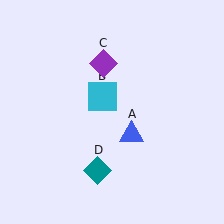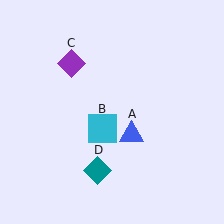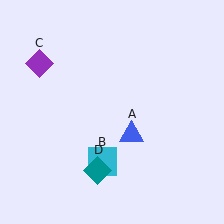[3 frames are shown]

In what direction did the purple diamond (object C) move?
The purple diamond (object C) moved left.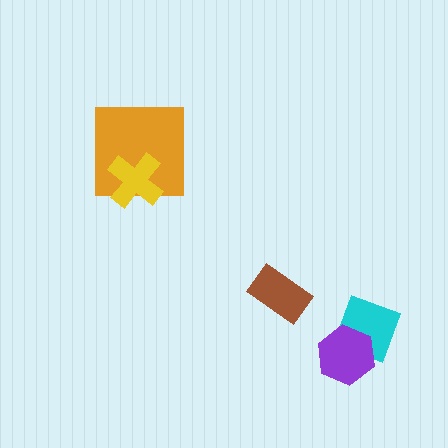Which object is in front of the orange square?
The yellow cross is in front of the orange square.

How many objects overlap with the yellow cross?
1 object overlaps with the yellow cross.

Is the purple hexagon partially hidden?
No, no other shape covers it.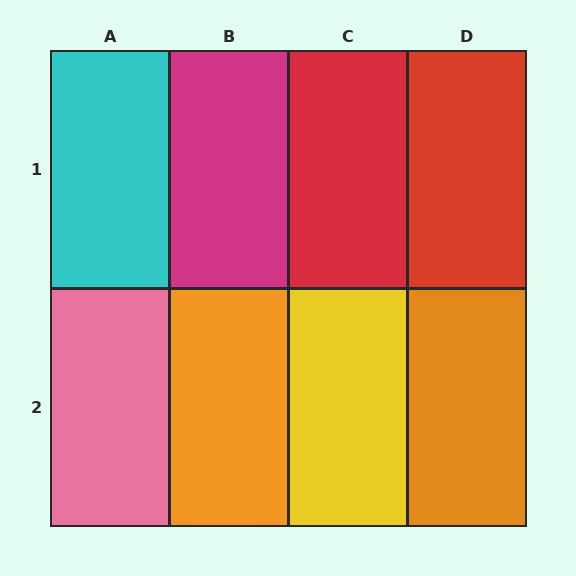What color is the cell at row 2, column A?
Pink.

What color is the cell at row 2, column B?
Orange.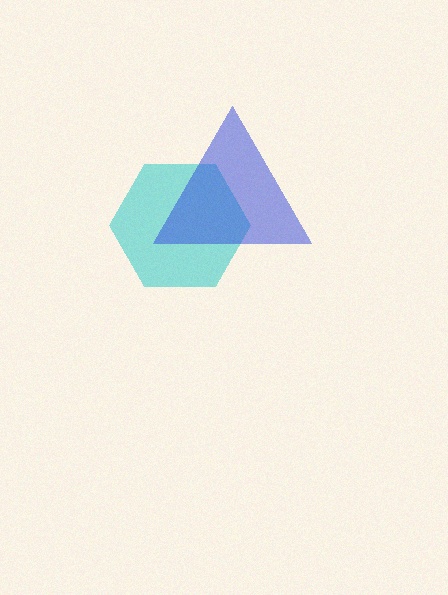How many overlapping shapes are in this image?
There are 2 overlapping shapes in the image.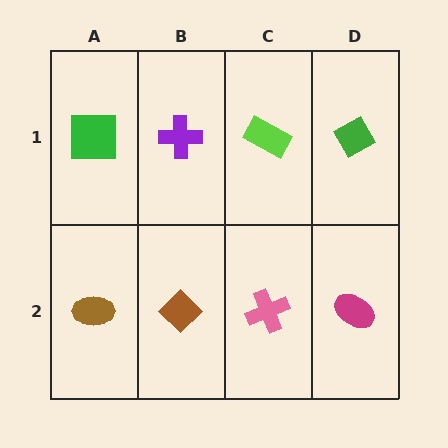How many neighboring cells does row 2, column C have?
3.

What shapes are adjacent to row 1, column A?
A brown ellipse (row 2, column A), a purple cross (row 1, column B).